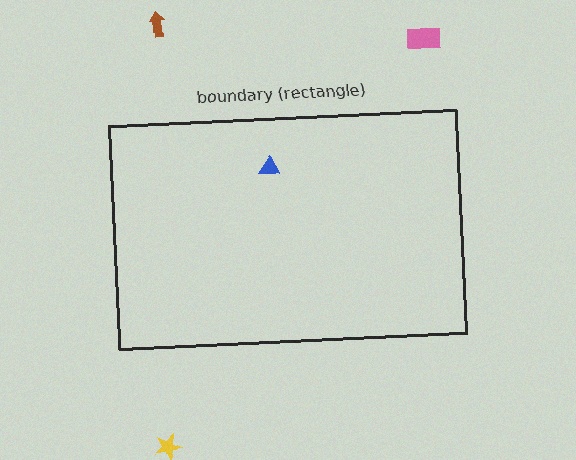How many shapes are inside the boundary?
1 inside, 3 outside.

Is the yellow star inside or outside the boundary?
Outside.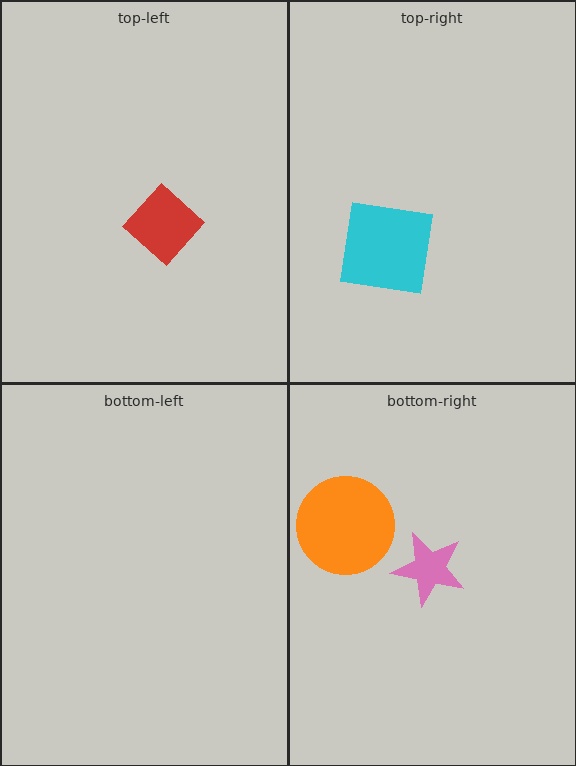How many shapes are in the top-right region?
1.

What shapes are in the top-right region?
The cyan square.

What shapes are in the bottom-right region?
The pink star, the orange circle.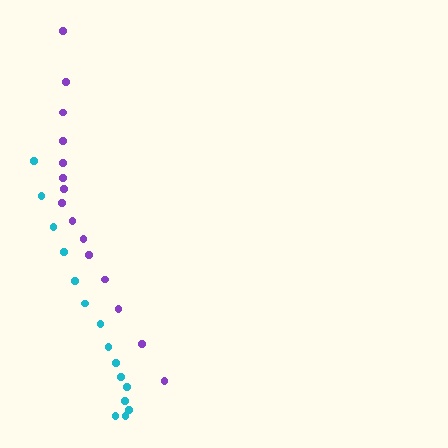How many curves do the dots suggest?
There are 2 distinct paths.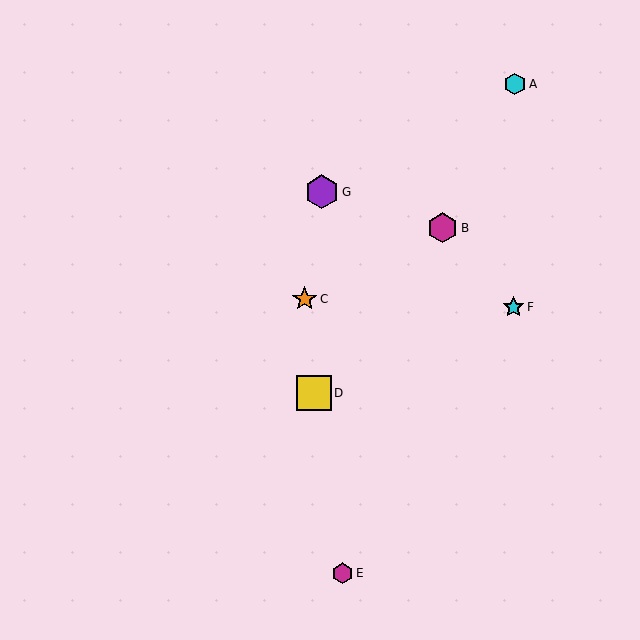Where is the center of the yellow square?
The center of the yellow square is at (314, 393).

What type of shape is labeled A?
Shape A is a cyan hexagon.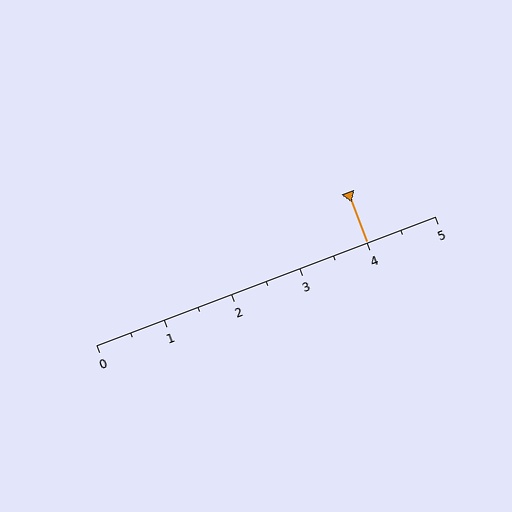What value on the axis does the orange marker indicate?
The marker indicates approximately 4.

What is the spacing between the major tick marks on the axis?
The major ticks are spaced 1 apart.